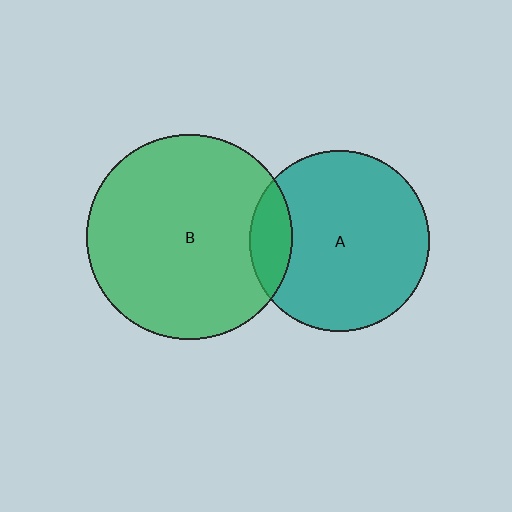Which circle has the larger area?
Circle B (green).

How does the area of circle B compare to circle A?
Approximately 1.3 times.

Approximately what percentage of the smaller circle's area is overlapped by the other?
Approximately 15%.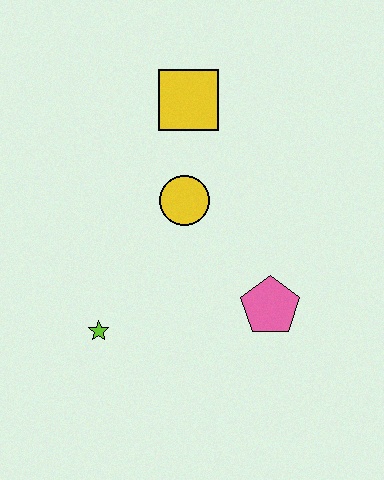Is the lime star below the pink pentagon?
Yes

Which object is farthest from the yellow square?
The lime star is farthest from the yellow square.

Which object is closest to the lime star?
The yellow circle is closest to the lime star.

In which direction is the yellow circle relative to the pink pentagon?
The yellow circle is above the pink pentagon.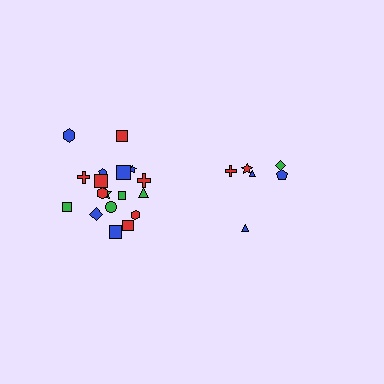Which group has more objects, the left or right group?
The left group.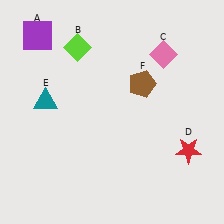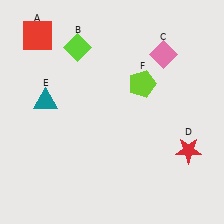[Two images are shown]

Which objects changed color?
A changed from purple to red. F changed from brown to lime.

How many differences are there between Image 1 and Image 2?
There are 2 differences between the two images.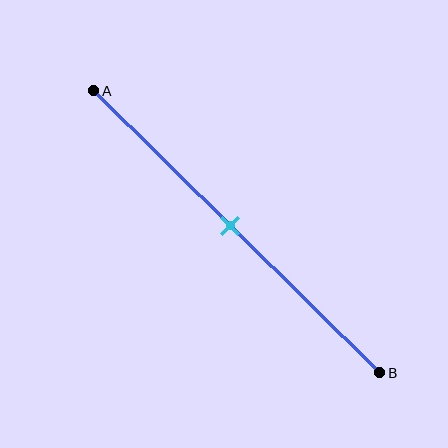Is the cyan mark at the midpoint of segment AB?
Yes, the mark is approximately at the midpoint.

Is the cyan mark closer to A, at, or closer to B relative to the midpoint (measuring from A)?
The cyan mark is approximately at the midpoint of segment AB.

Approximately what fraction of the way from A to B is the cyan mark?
The cyan mark is approximately 50% of the way from A to B.